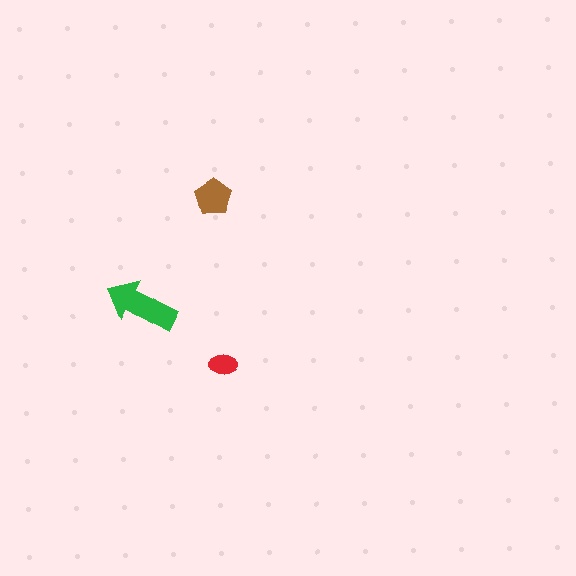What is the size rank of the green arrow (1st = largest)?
1st.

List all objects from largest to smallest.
The green arrow, the brown pentagon, the red ellipse.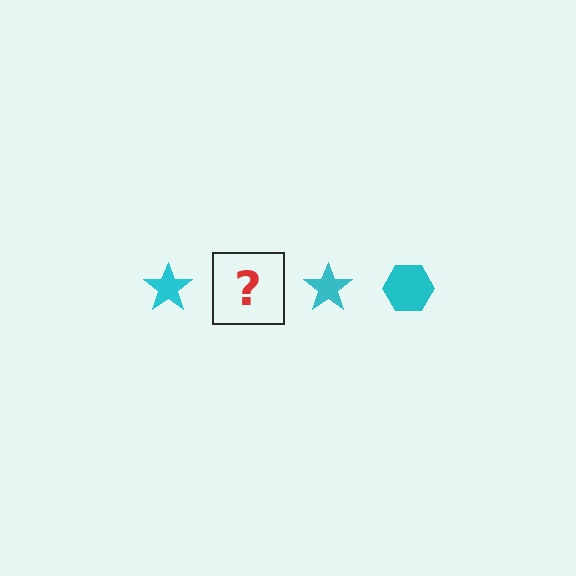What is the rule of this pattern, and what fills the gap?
The rule is that the pattern cycles through star, hexagon shapes in cyan. The gap should be filled with a cyan hexagon.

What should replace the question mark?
The question mark should be replaced with a cyan hexagon.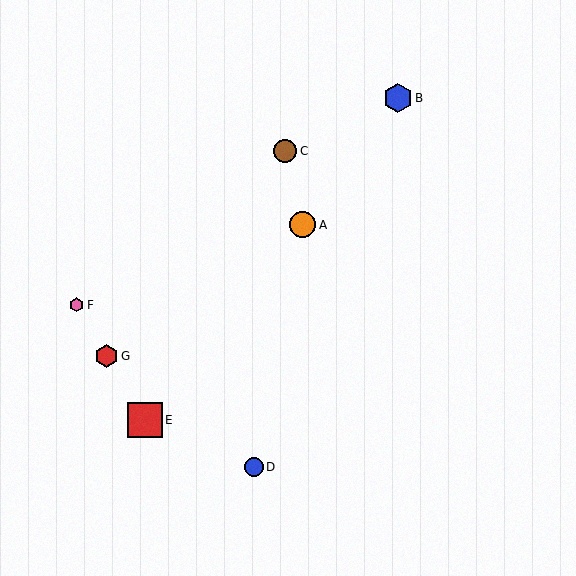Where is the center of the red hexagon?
The center of the red hexagon is at (107, 356).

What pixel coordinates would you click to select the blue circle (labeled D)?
Click at (254, 467) to select the blue circle D.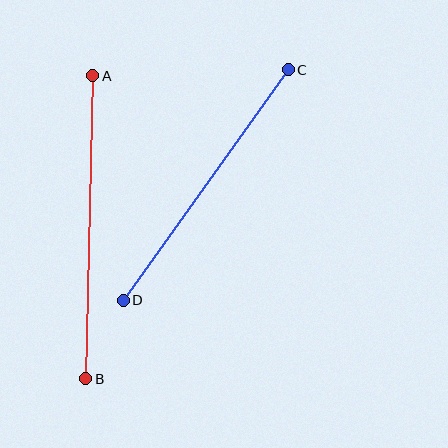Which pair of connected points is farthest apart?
Points A and B are farthest apart.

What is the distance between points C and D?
The distance is approximately 284 pixels.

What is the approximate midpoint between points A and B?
The midpoint is at approximately (89, 227) pixels.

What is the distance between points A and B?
The distance is approximately 303 pixels.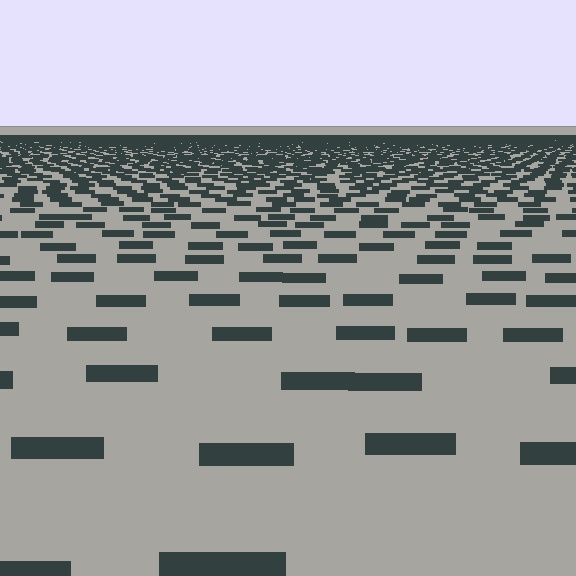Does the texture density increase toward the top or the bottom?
Density increases toward the top.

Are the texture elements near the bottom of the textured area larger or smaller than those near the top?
Larger. Near the bottom, elements are closer to the viewer and appear at a bigger on-screen size.